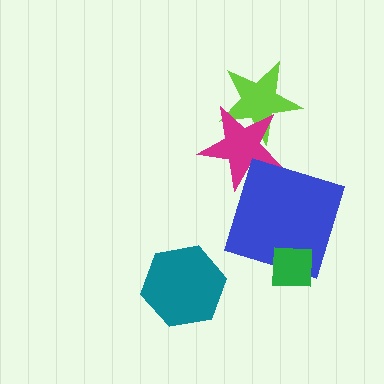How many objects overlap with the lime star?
1 object overlaps with the lime star.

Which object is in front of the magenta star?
The blue square is in front of the magenta star.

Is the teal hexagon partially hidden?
No, no other shape covers it.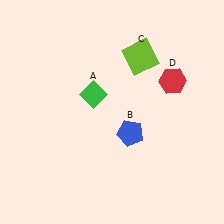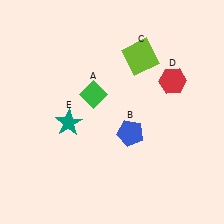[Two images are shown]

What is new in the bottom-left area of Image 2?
A teal star (E) was added in the bottom-left area of Image 2.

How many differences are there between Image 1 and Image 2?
There is 1 difference between the two images.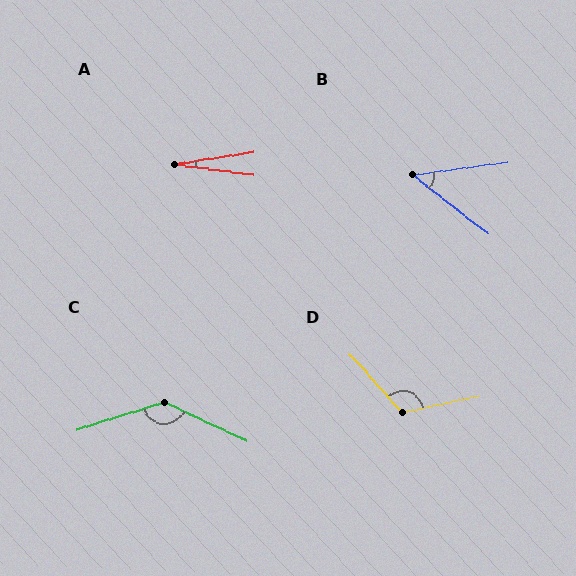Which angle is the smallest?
A, at approximately 16 degrees.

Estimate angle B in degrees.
Approximately 46 degrees.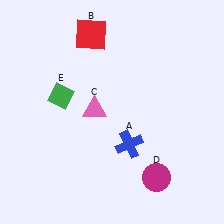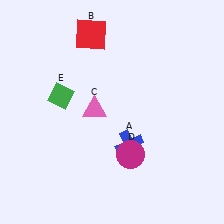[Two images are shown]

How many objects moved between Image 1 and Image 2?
1 object moved between the two images.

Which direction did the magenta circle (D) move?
The magenta circle (D) moved left.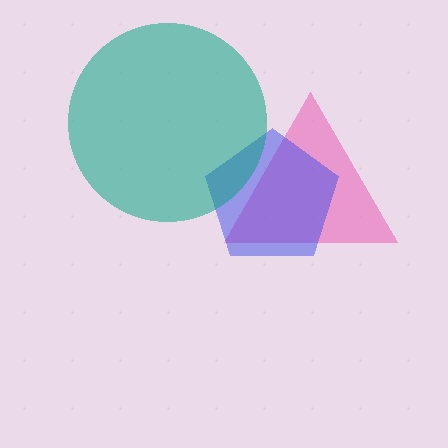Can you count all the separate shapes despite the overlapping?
Yes, there are 3 separate shapes.